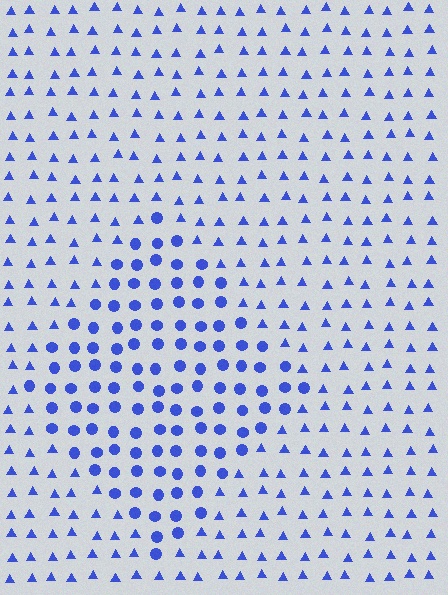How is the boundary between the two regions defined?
The boundary is defined by a change in element shape: circles inside vs. triangles outside. All elements share the same color and spacing.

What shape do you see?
I see a diamond.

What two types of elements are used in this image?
The image uses circles inside the diamond region and triangles outside it.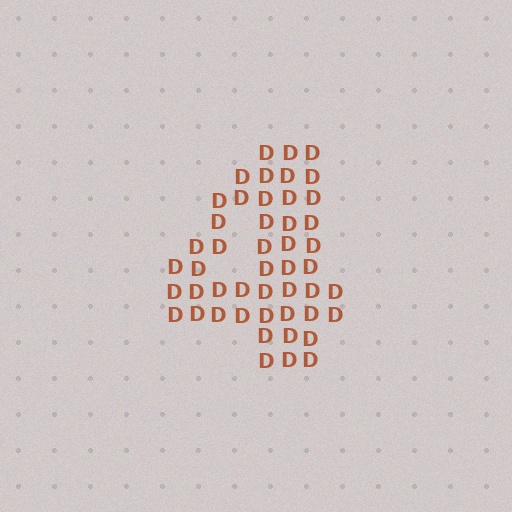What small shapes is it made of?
It is made of small letter D's.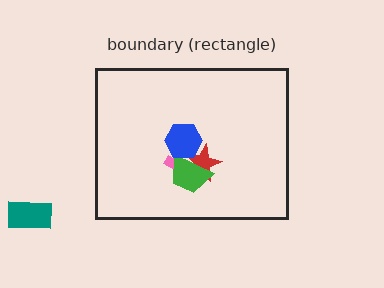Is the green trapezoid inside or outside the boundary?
Inside.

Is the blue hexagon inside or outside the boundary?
Inside.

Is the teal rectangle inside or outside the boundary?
Outside.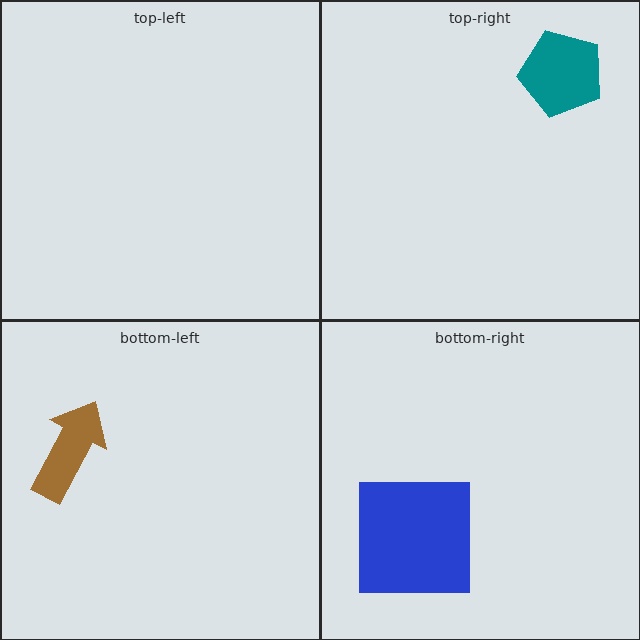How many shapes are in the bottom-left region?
1.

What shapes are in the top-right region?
The teal pentagon.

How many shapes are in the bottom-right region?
1.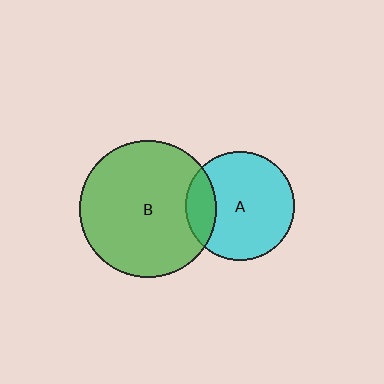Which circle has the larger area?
Circle B (green).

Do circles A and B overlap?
Yes.